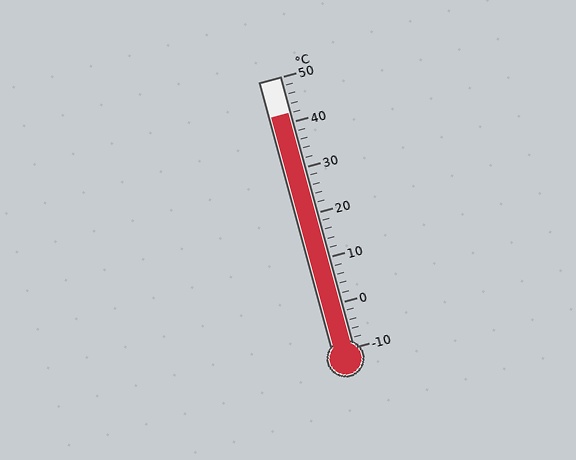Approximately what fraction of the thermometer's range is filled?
The thermometer is filled to approximately 85% of its range.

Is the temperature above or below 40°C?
The temperature is above 40°C.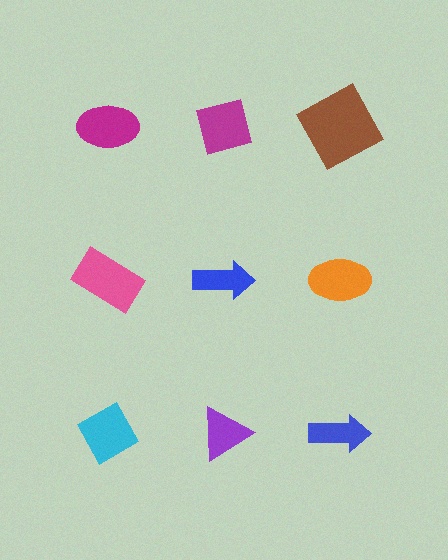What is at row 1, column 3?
A brown square.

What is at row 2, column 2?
A blue arrow.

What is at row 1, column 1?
A magenta ellipse.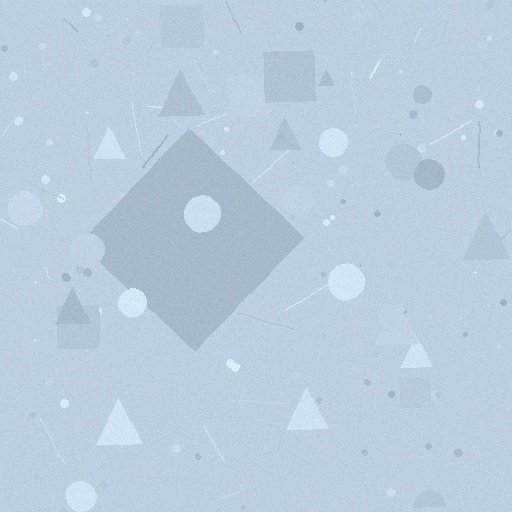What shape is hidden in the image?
A diamond is hidden in the image.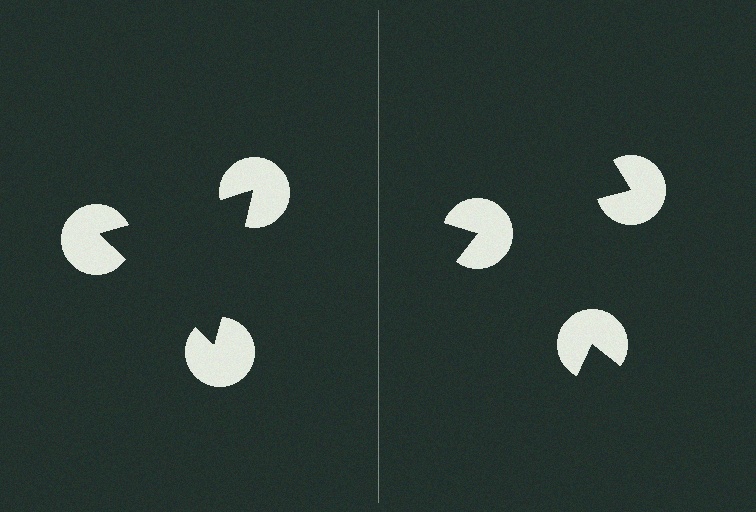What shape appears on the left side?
An illusory triangle.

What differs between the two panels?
The pac-man discs are positioned identically on both sides; only the wedge orientations differ. On the left they align to a triangle; on the right they are misaligned.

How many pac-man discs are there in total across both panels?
6 — 3 on each side.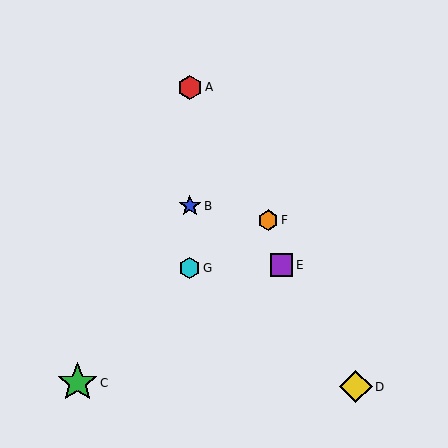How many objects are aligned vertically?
3 objects (A, B, G) are aligned vertically.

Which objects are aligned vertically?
Objects A, B, G are aligned vertically.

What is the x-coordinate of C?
Object C is at x≈78.